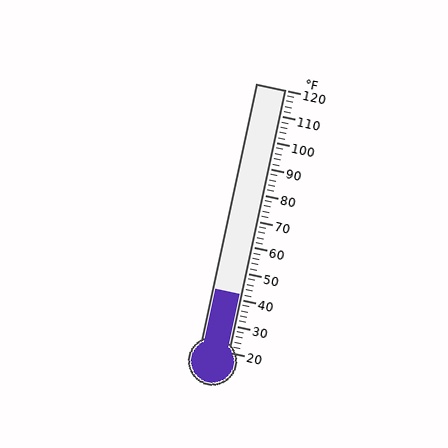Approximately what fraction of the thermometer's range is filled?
The thermometer is filled to approximately 20% of its range.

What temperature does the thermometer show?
The thermometer shows approximately 42°F.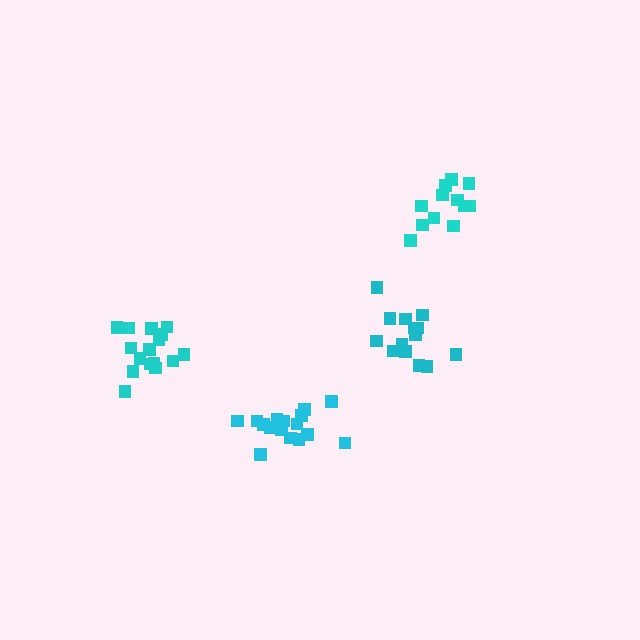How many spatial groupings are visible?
There are 4 spatial groupings.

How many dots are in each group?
Group 1: 12 dots, Group 2: 16 dots, Group 3: 17 dots, Group 4: 16 dots (61 total).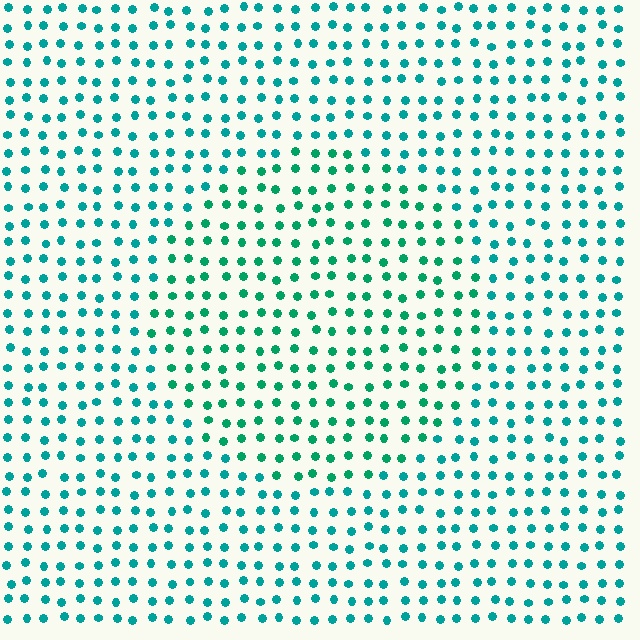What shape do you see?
I see a circle.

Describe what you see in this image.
The image is filled with small teal elements in a uniform arrangement. A circle-shaped region is visible where the elements are tinted to a slightly different hue, forming a subtle color boundary.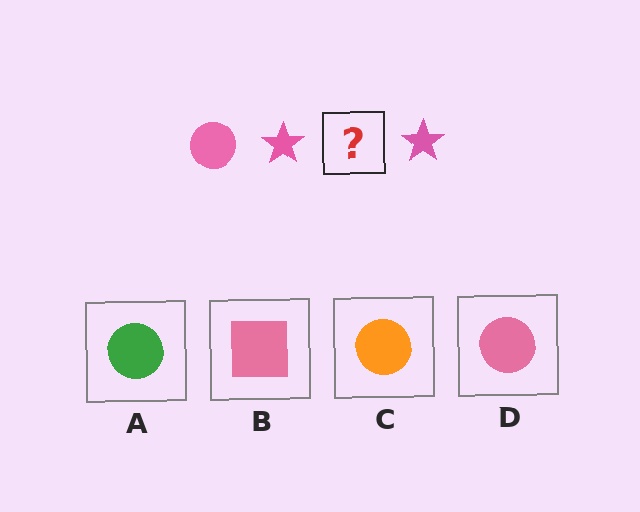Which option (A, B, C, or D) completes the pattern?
D.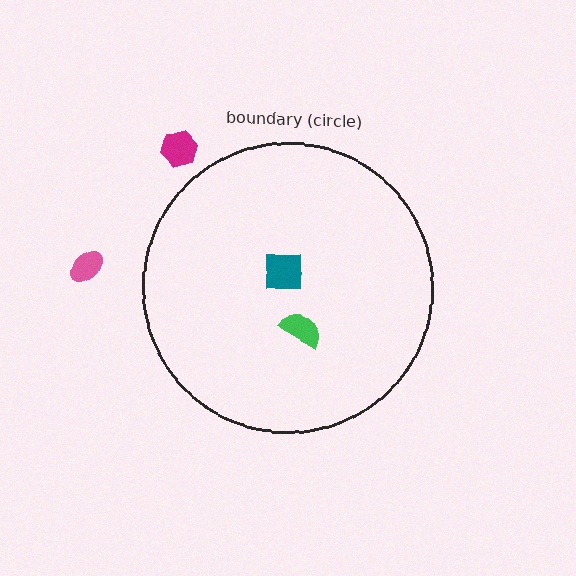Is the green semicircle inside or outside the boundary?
Inside.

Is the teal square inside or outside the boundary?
Inside.